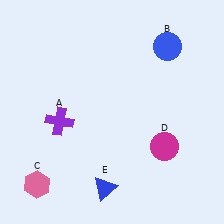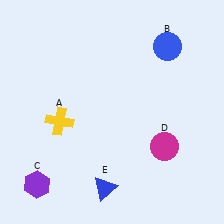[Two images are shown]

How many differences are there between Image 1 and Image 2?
There are 2 differences between the two images.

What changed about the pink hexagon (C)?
In Image 1, C is pink. In Image 2, it changed to purple.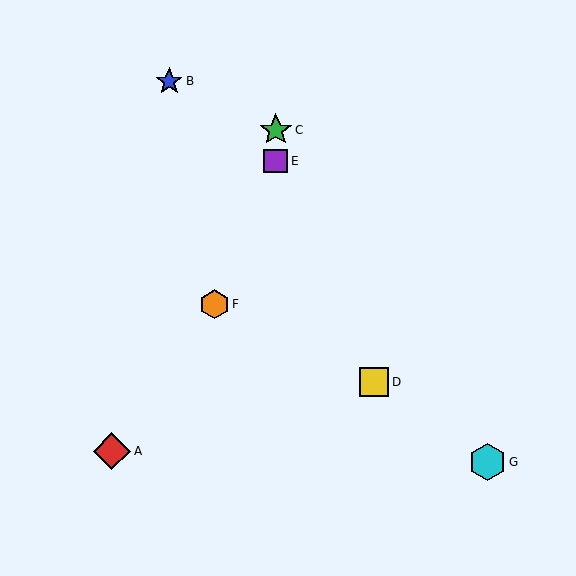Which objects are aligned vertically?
Objects C, E are aligned vertically.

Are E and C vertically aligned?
Yes, both are at x≈276.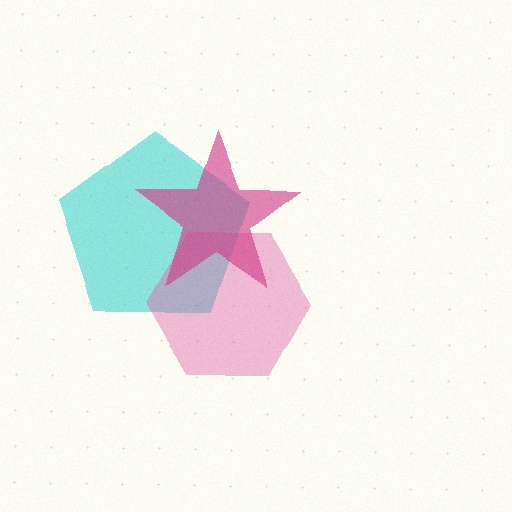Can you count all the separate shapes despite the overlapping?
Yes, there are 3 separate shapes.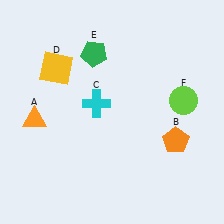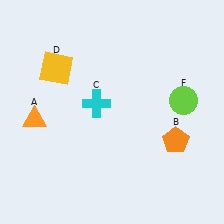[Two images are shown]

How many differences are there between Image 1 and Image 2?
There is 1 difference between the two images.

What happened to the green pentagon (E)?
The green pentagon (E) was removed in Image 2. It was in the top-left area of Image 1.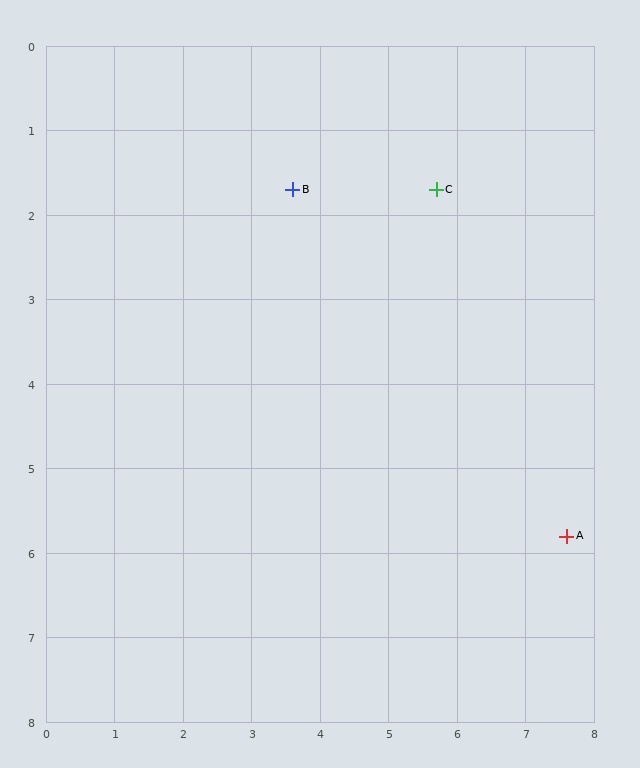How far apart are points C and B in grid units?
Points C and B are about 2.1 grid units apart.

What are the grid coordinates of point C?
Point C is at approximately (5.7, 1.7).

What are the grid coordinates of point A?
Point A is at approximately (7.6, 5.8).